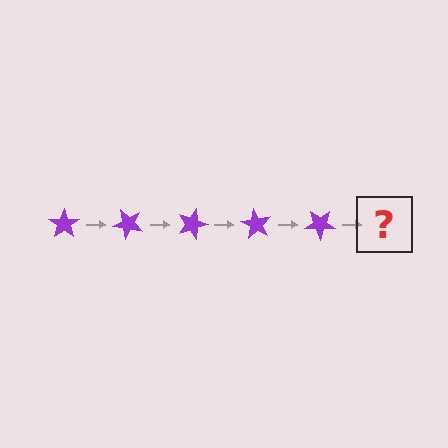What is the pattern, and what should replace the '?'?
The pattern is that the star rotates 45 degrees each step. The '?' should be a purple star rotated 225 degrees.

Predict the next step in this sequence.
The next step is a purple star rotated 225 degrees.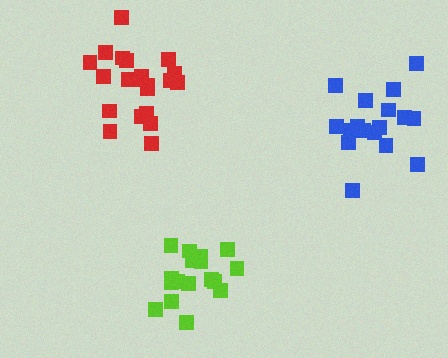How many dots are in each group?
Group 1: 21 dots, Group 2: 17 dots, Group 3: 18 dots (56 total).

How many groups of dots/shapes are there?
There are 3 groups.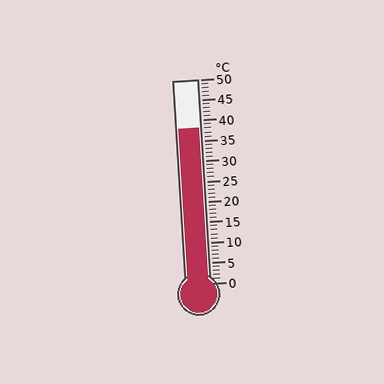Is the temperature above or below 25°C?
The temperature is above 25°C.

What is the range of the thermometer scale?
The thermometer scale ranges from 0°C to 50°C.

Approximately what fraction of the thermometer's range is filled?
The thermometer is filled to approximately 75% of its range.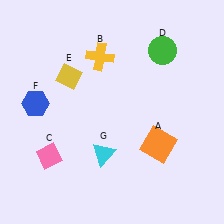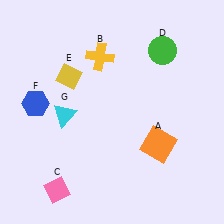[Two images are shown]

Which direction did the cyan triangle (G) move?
The cyan triangle (G) moved left.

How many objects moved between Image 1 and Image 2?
2 objects moved between the two images.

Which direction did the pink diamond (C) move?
The pink diamond (C) moved down.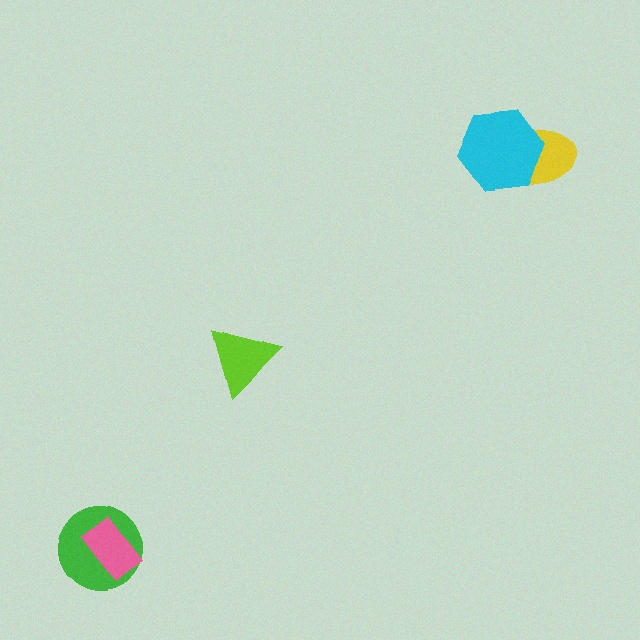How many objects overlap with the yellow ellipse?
1 object overlaps with the yellow ellipse.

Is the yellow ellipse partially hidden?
Yes, it is partially covered by another shape.